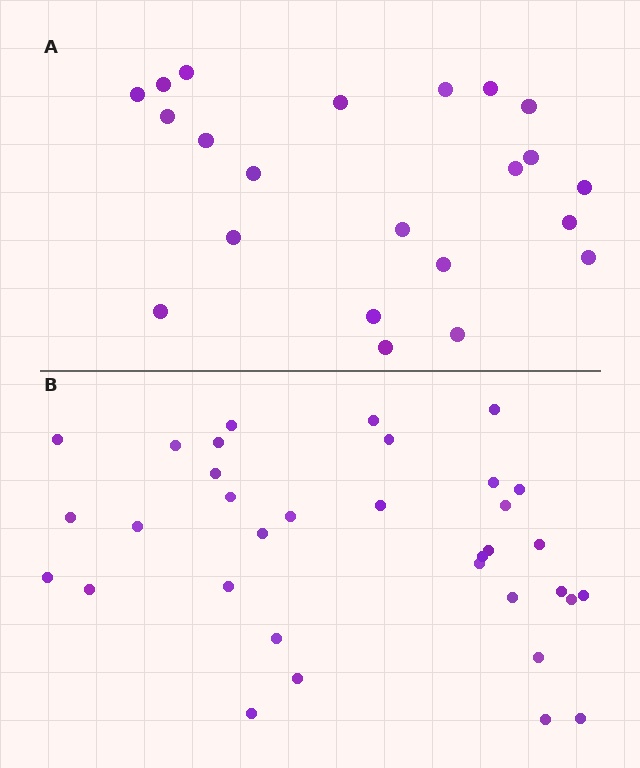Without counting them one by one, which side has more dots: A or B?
Region B (the bottom region) has more dots.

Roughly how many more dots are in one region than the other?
Region B has roughly 12 or so more dots than region A.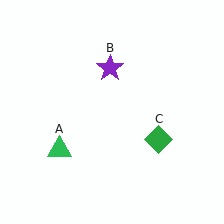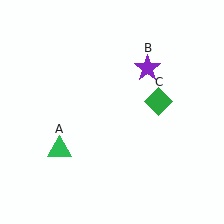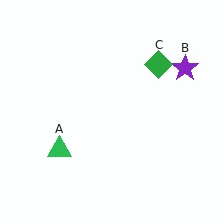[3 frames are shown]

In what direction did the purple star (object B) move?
The purple star (object B) moved right.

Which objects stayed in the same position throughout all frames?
Green triangle (object A) remained stationary.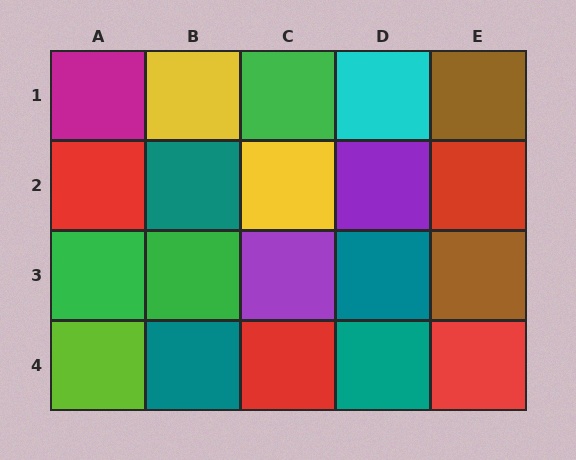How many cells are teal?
4 cells are teal.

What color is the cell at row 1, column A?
Magenta.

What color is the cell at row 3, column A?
Green.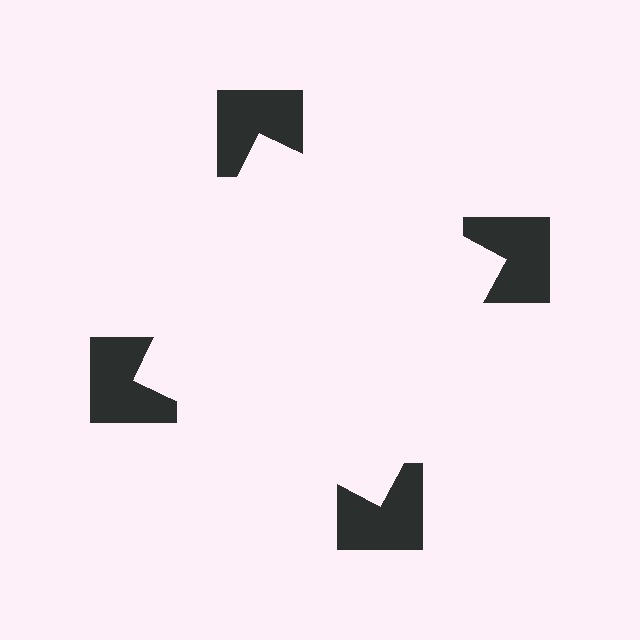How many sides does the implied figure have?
4 sides.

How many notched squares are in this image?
There are 4 — one at each vertex of the illusory square.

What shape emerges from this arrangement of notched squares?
An illusory square — its edges are inferred from the aligned wedge cuts in the notched squares, not physically drawn.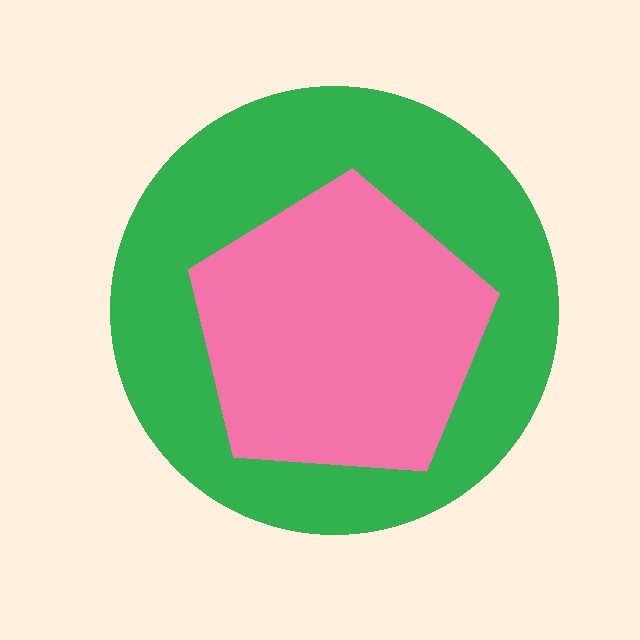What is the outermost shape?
The green circle.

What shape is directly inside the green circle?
The pink pentagon.